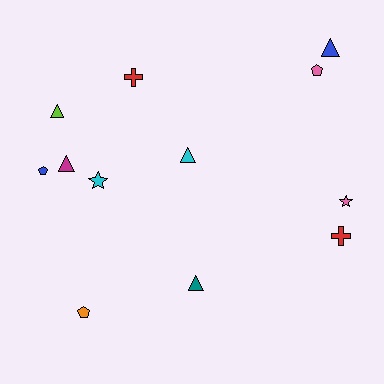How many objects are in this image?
There are 12 objects.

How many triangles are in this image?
There are 5 triangles.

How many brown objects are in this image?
There are no brown objects.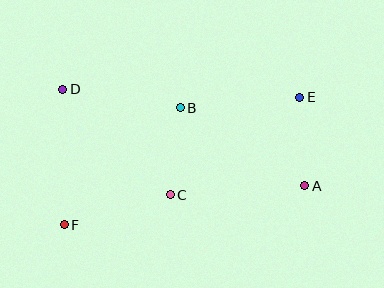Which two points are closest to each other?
Points B and C are closest to each other.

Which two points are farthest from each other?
Points E and F are farthest from each other.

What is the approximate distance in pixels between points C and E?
The distance between C and E is approximately 162 pixels.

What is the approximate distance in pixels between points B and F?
The distance between B and F is approximately 165 pixels.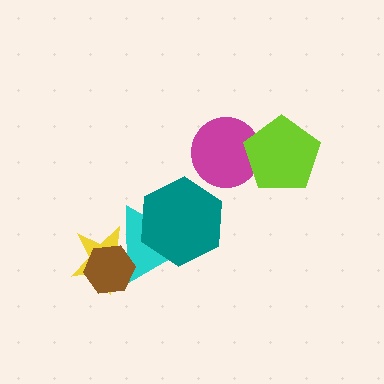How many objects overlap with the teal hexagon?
1 object overlaps with the teal hexagon.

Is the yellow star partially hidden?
Yes, it is partially covered by another shape.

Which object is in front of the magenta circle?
The lime pentagon is in front of the magenta circle.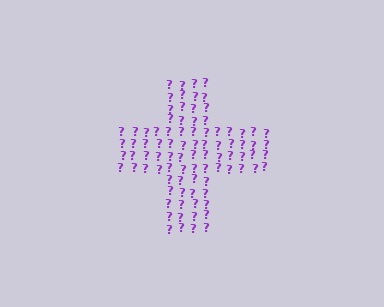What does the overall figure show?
The overall figure shows a cross.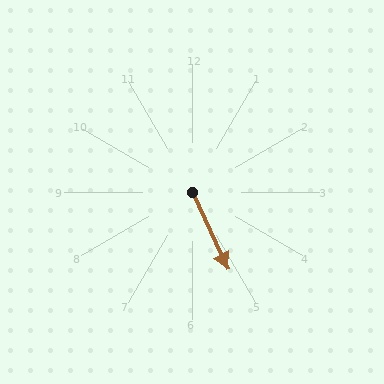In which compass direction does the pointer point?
Southeast.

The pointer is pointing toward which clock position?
Roughly 5 o'clock.